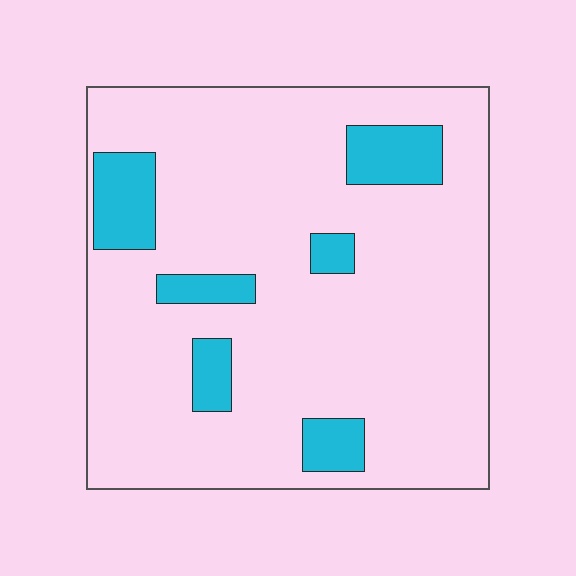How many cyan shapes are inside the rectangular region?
6.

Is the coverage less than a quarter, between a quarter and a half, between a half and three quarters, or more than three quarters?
Less than a quarter.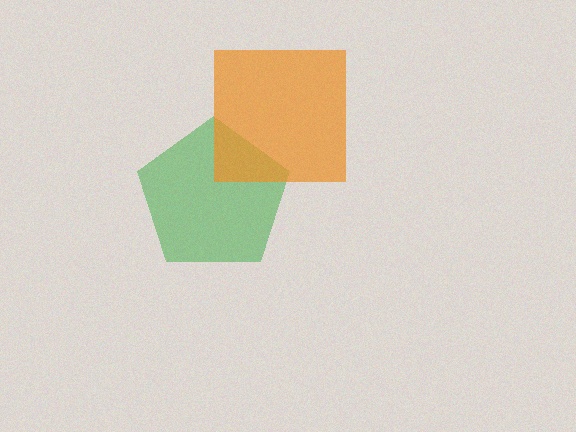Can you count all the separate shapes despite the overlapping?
Yes, there are 2 separate shapes.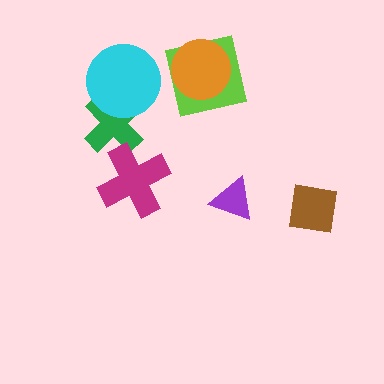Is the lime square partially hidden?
Yes, it is partially covered by another shape.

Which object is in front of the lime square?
The orange circle is in front of the lime square.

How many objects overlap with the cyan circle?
1 object overlaps with the cyan circle.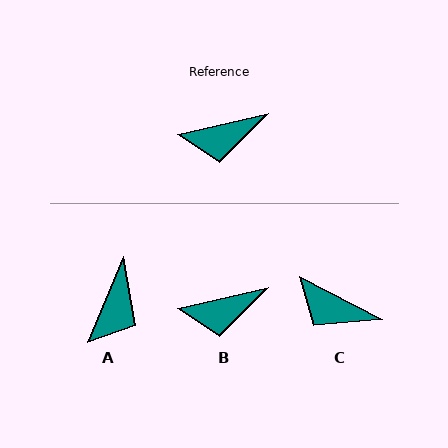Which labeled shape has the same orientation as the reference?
B.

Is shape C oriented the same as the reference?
No, it is off by about 41 degrees.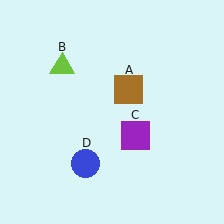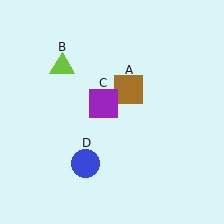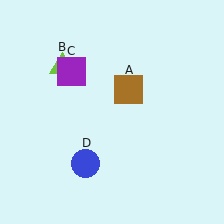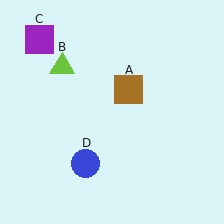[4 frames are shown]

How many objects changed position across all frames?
1 object changed position: purple square (object C).